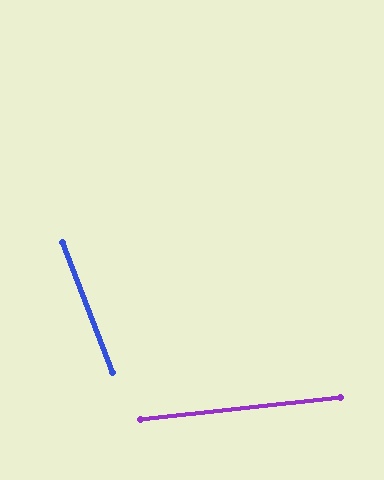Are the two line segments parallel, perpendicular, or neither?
Neither parallel nor perpendicular — they differ by about 75°.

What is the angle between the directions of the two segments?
Approximately 75 degrees.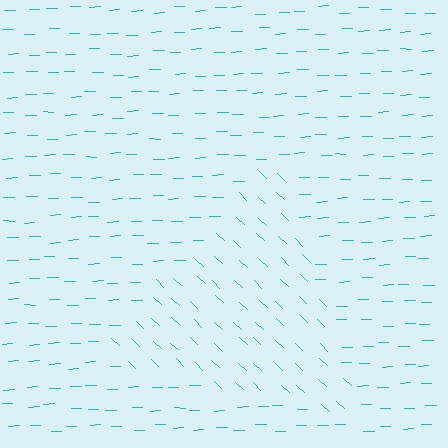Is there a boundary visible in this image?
Yes, there is a texture boundary formed by a change in line orientation.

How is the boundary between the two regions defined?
The boundary is defined purely by a change in line orientation (approximately 45 degrees difference). All lines are the same color and thickness.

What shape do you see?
I see a triangle.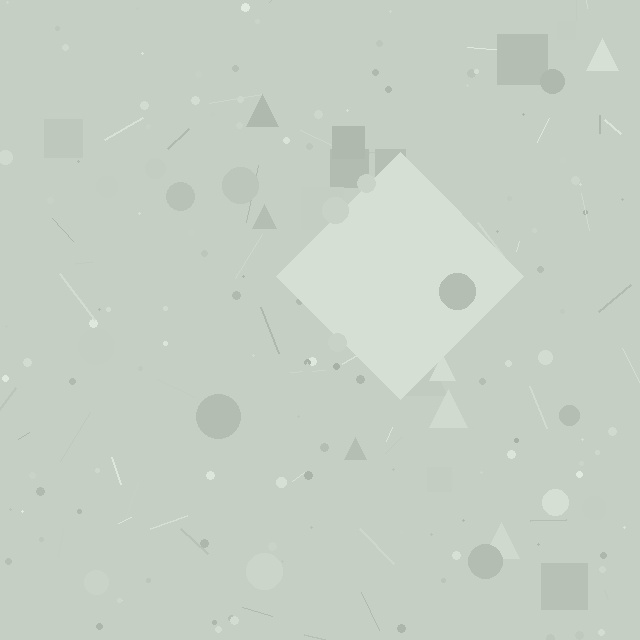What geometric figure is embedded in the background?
A diamond is embedded in the background.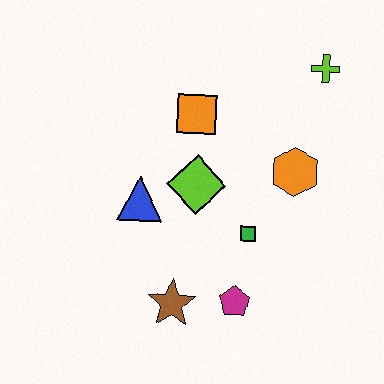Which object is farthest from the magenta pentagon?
The lime cross is farthest from the magenta pentagon.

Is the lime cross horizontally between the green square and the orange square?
No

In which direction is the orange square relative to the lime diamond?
The orange square is above the lime diamond.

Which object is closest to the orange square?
The lime diamond is closest to the orange square.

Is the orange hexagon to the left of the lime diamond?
No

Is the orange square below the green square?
No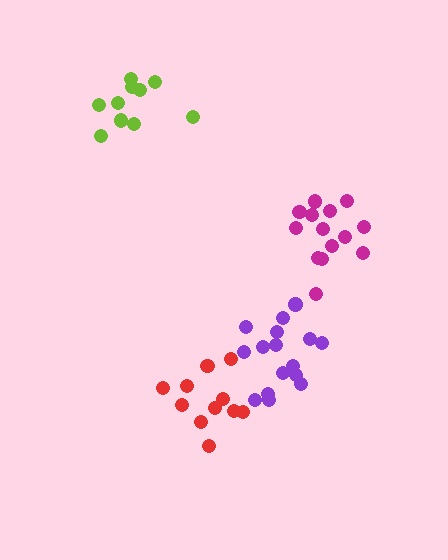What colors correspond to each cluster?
The clusters are colored: lime, purple, magenta, red.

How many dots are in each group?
Group 1: 10 dots, Group 2: 16 dots, Group 3: 14 dots, Group 4: 11 dots (51 total).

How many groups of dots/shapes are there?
There are 4 groups.